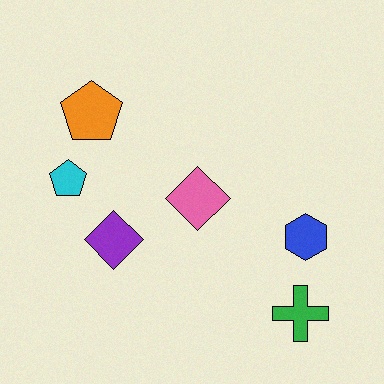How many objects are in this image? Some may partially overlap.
There are 6 objects.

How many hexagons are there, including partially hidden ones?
There is 1 hexagon.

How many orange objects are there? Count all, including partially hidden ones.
There is 1 orange object.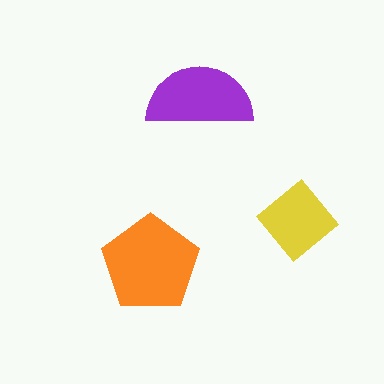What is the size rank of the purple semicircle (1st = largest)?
2nd.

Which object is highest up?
The purple semicircle is topmost.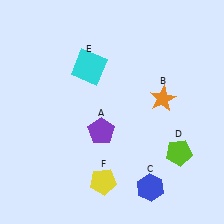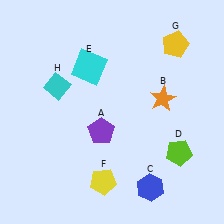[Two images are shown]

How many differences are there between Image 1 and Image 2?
There are 2 differences between the two images.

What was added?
A yellow pentagon (G), a cyan diamond (H) were added in Image 2.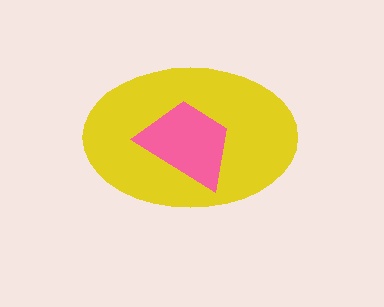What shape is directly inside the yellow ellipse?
The pink trapezoid.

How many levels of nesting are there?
2.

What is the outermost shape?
The yellow ellipse.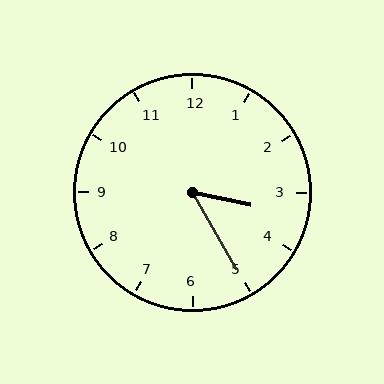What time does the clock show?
3:25.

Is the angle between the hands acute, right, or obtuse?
It is acute.